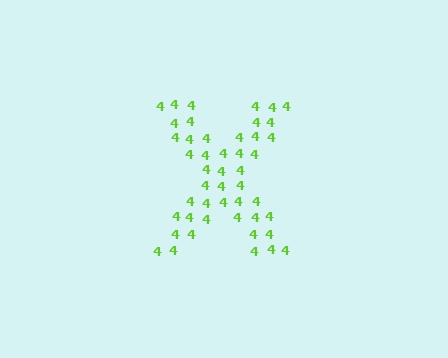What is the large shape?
The large shape is the letter X.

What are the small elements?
The small elements are digit 4's.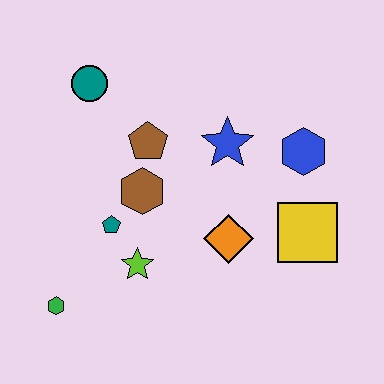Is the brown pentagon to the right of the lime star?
Yes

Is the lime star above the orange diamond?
No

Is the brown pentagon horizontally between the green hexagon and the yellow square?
Yes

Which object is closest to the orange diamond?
The yellow square is closest to the orange diamond.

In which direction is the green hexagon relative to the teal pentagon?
The green hexagon is below the teal pentagon.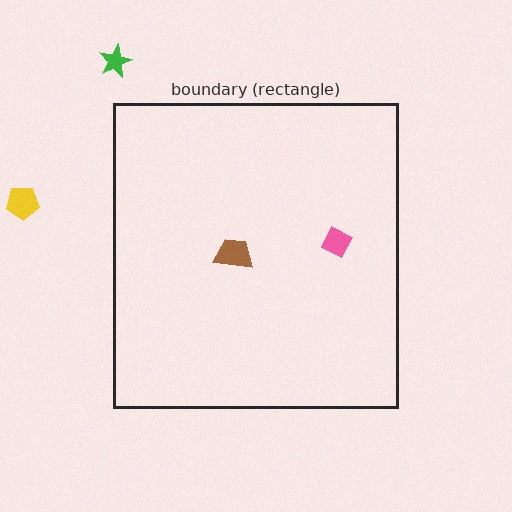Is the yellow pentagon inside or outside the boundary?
Outside.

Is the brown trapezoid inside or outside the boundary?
Inside.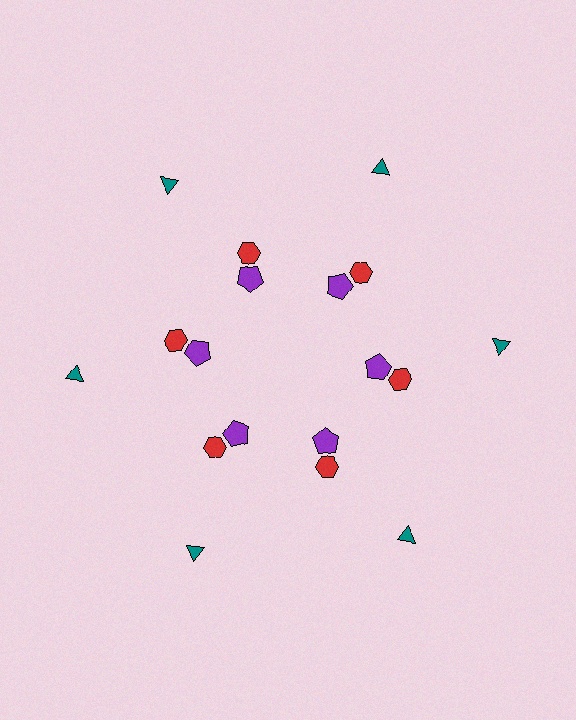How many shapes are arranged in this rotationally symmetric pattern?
There are 18 shapes, arranged in 6 groups of 3.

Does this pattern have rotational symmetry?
Yes, this pattern has 6-fold rotational symmetry. It looks the same after rotating 60 degrees around the center.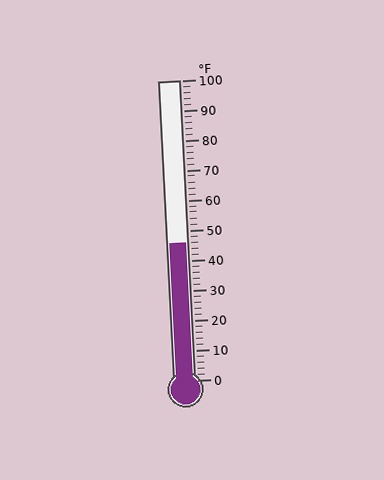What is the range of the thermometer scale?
The thermometer scale ranges from 0°F to 100°F.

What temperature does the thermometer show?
The thermometer shows approximately 46°F.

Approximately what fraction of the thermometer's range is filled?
The thermometer is filled to approximately 45% of its range.